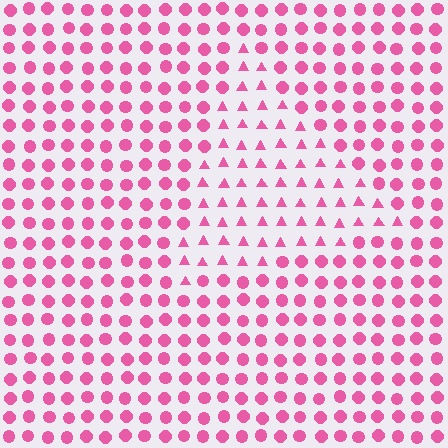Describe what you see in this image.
The image is filled with small pink elements arranged in a uniform grid. A triangle-shaped region contains triangles, while the surrounding area contains circles. The boundary is defined purely by the change in element shape.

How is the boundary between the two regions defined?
The boundary is defined by a change in element shape: triangles inside vs. circles outside. All elements share the same color and spacing.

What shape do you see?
I see a triangle.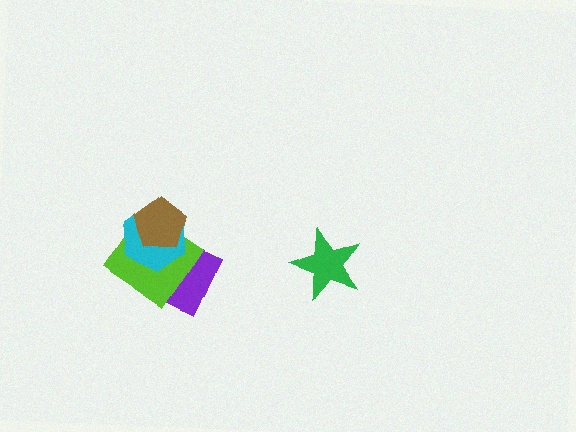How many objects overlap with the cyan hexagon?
3 objects overlap with the cyan hexagon.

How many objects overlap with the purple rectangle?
2 objects overlap with the purple rectangle.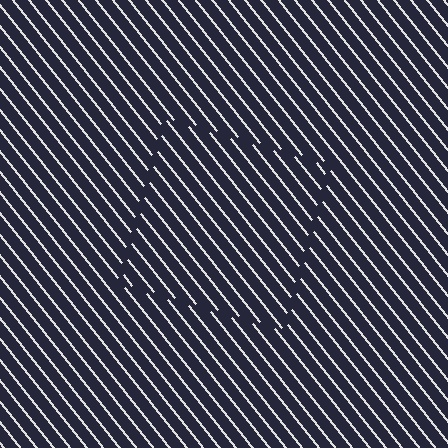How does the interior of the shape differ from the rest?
The interior of the shape contains the same grating, shifted by half a period — the contour is defined by the phase discontinuity where line-ends from the inner and outer gratings abut.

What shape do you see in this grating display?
An illusory square. The interior of the shape contains the same grating, shifted by half a period — the contour is defined by the phase discontinuity where line-ends from the inner and outer gratings abut.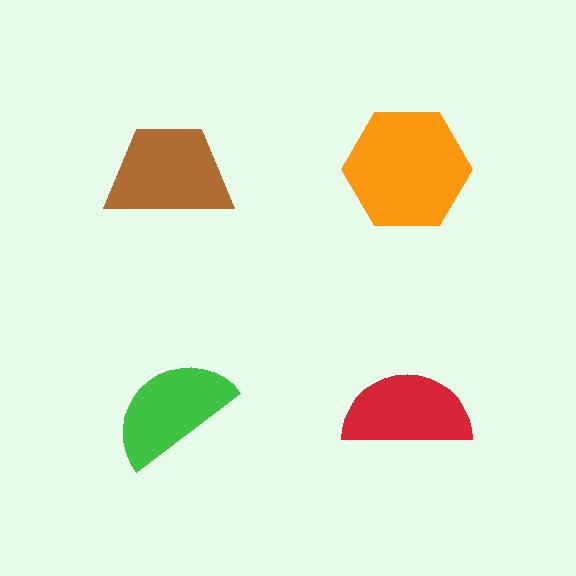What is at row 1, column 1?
A brown trapezoid.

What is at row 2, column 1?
A green semicircle.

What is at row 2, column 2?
A red semicircle.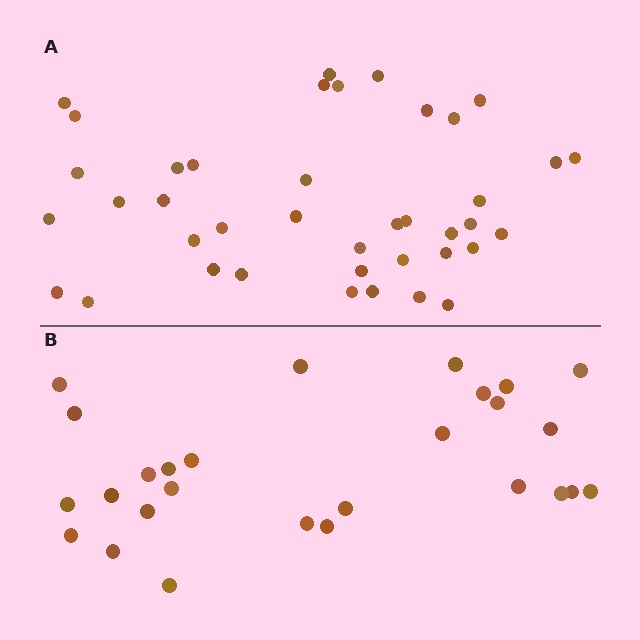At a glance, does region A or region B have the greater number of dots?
Region A (the top region) has more dots.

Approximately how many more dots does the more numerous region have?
Region A has approximately 15 more dots than region B.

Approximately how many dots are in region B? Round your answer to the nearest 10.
About 30 dots. (The exact count is 27, which rounds to 30.)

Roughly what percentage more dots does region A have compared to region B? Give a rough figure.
About 50% more.